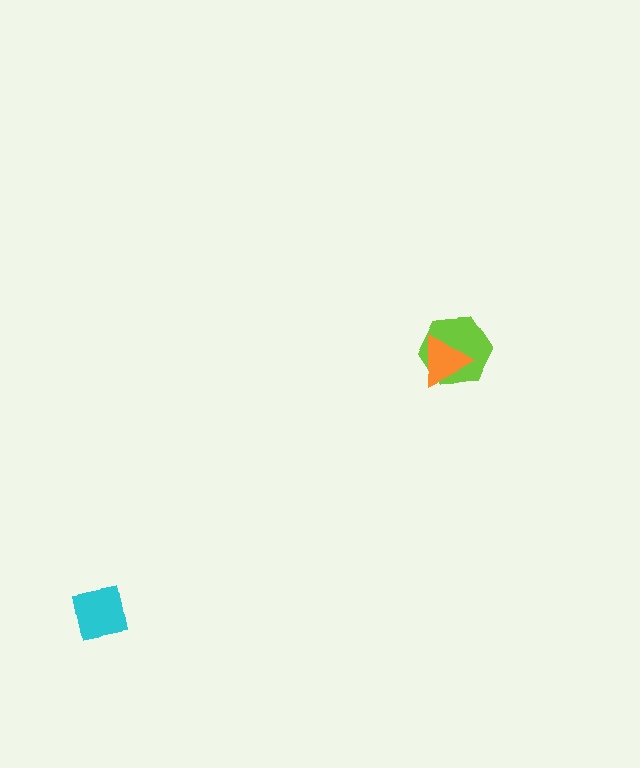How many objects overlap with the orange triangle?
1 object overlaps with the orange triangle.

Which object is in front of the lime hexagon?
The orange triangle is in front of the lime hexagon.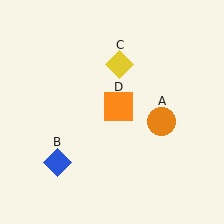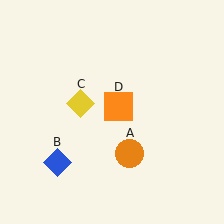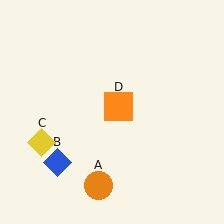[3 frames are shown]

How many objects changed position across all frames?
2 objects changed position: orange circle (object A), yellow diamond (object C).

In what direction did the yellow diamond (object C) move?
The yellow diamond (object C) moved down and to the left.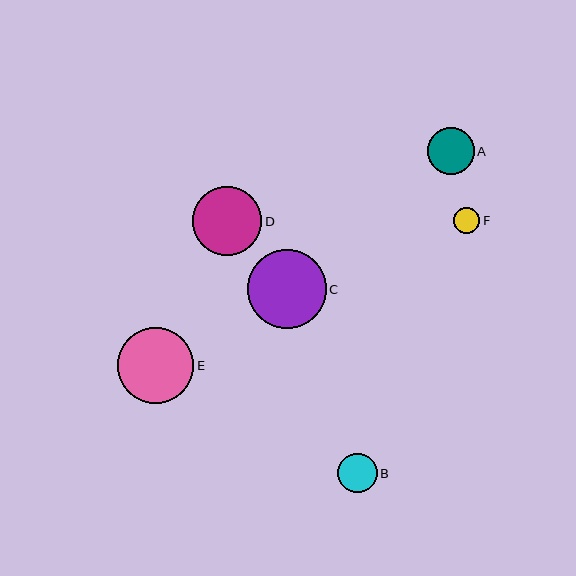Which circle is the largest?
Circle C is the largest with a size of approximately 79 pixels.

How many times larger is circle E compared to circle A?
Circle E is approximately 1.6 times the size of circle A.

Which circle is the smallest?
Circle F is the smallest with a size of approximately 26 pixels.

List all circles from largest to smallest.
From largest to smallest: C, E, D, A, B, F.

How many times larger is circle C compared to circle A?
Circle C is approximately 1.7 times the size of circle A.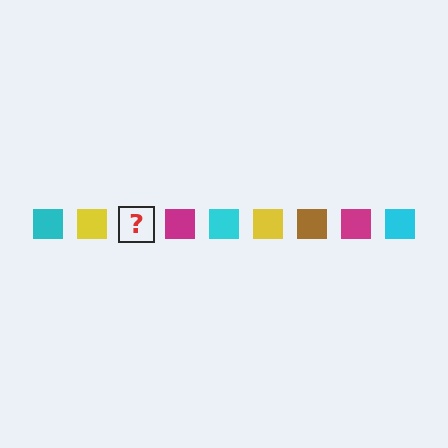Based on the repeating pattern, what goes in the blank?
The blank should be a brown square.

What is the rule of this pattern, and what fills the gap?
The rule is that the pattern cycles through cyan, yellow, brown, magenta squares. The gap should be filled with a brown square.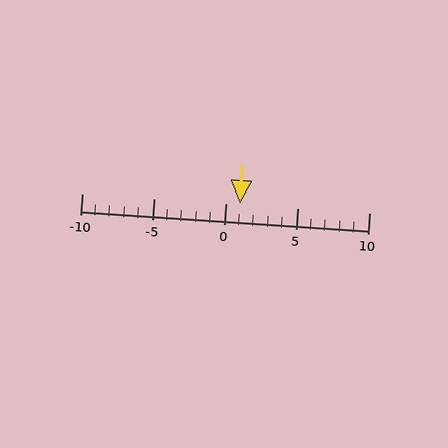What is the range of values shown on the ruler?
The ruler shows values from -10 to 10.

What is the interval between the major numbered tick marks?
The major tick marks are spaced 5 units apart.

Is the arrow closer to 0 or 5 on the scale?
The arrow is closer to 0.